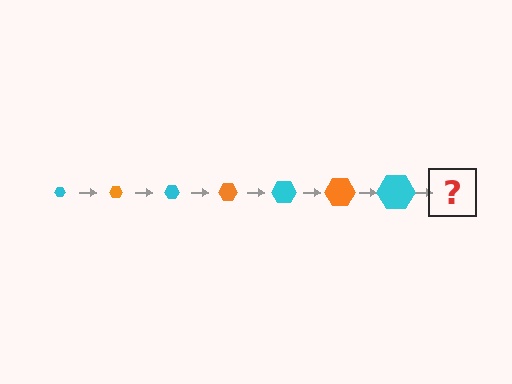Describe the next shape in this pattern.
It should be an orange hexagon, larger than the previous one.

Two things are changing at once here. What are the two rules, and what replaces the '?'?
The two rules are that the hexagon grows larger each step and the color cycles through cyan and orange. The '?' should be an orange hexagon, larger than the previous one.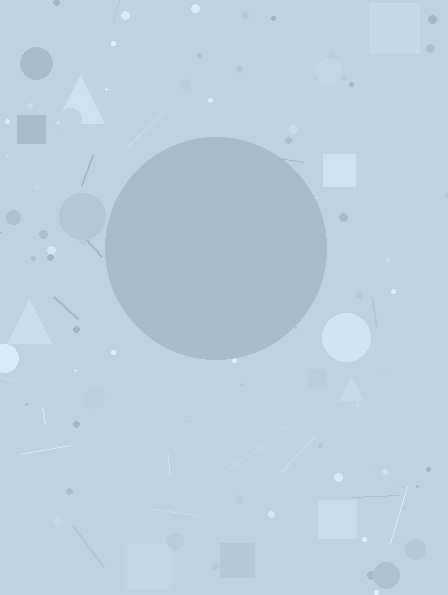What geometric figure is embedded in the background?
A circle is embedded in the background.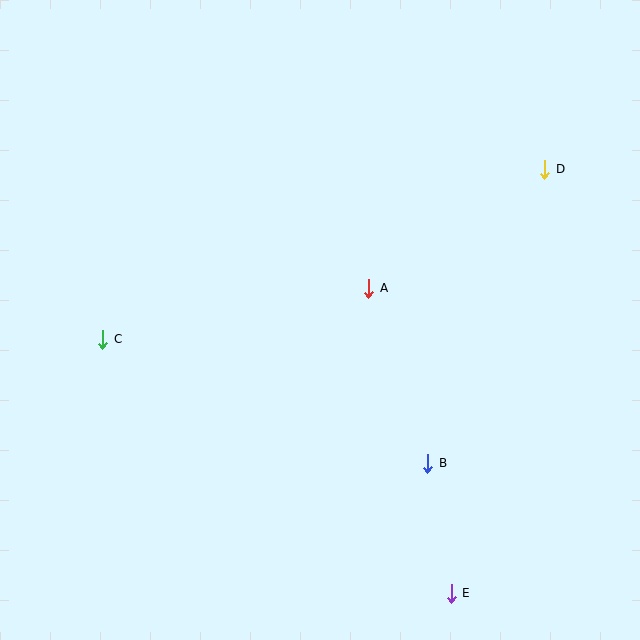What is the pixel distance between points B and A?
The distance between B and A is 185 pixels.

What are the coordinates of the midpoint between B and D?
The midpoint between B and D is at (486, 316).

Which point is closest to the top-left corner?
Point C is closest to the top-left corner.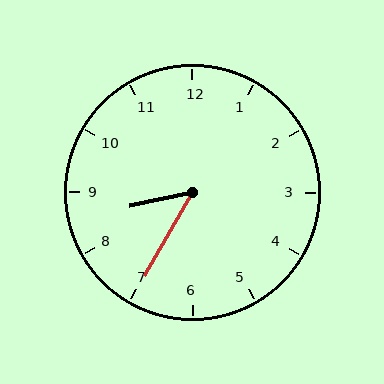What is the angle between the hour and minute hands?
Approximately 48 degrees.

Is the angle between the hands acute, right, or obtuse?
It is acute.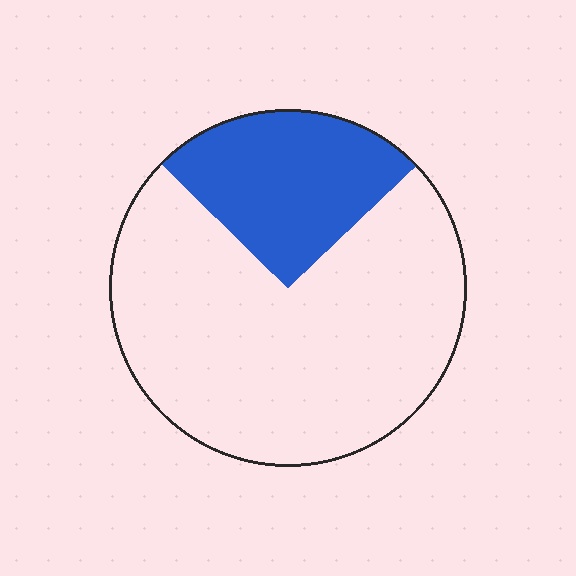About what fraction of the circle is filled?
About one quarter (1/4).